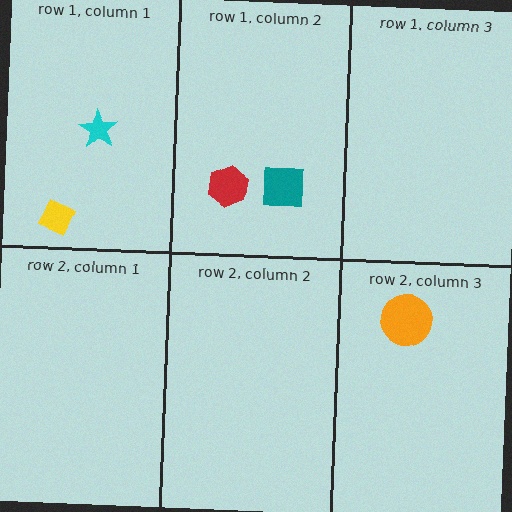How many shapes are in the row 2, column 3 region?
1.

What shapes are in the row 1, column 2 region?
The red hexagon, the teal square.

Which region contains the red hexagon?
The row 1, column 2 region.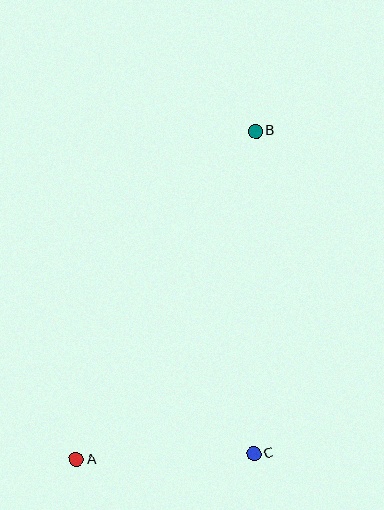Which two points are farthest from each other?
Points A and B are farthest from each other.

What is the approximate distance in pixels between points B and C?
The distance between B and C is approximately 322 pixels.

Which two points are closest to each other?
Points A and C are closest to each other.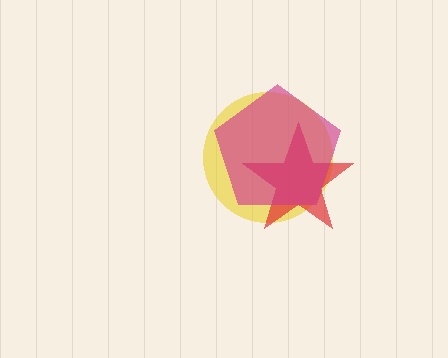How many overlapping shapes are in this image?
There are 3 overlapping shapes in the image.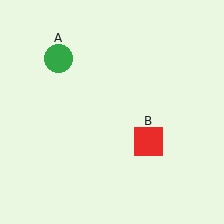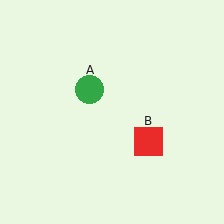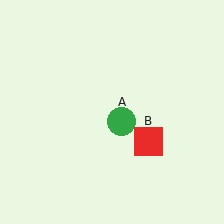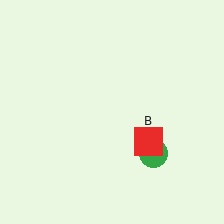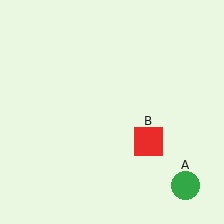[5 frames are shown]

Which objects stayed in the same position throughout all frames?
Red square (object B) remained stationary.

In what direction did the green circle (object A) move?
The green circle (object A) moved down and to the right.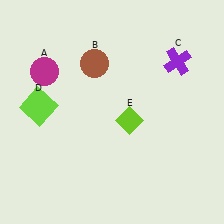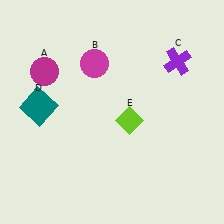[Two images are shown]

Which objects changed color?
B changed from brown to magenta. D changed from lime to teal.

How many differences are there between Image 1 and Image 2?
There are 2 differences between the two images.